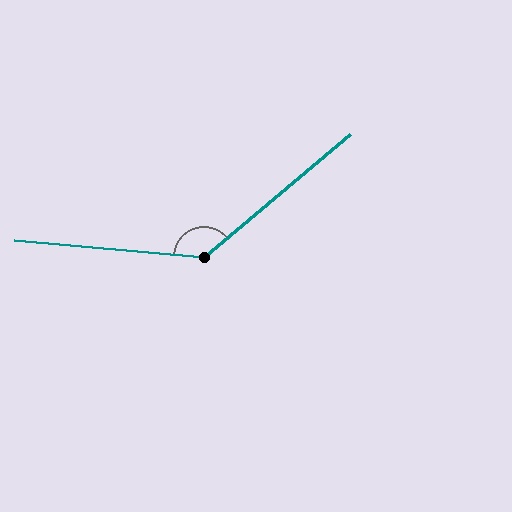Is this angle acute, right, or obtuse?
It is obtuse.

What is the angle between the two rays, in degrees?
Approximately 135 degrees.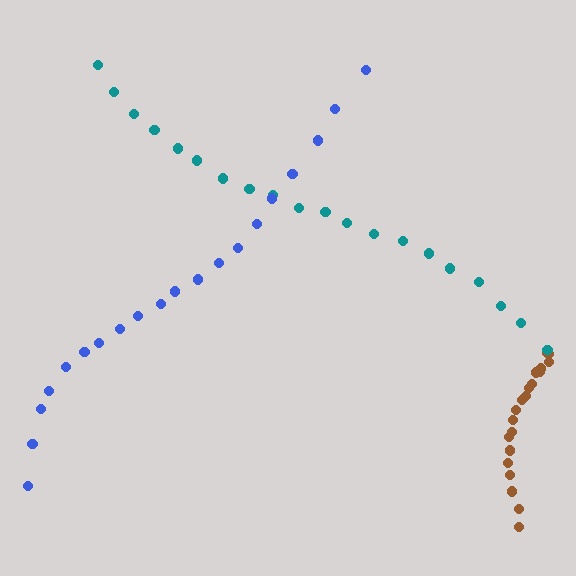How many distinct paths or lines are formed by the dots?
There are 3 distinct paths.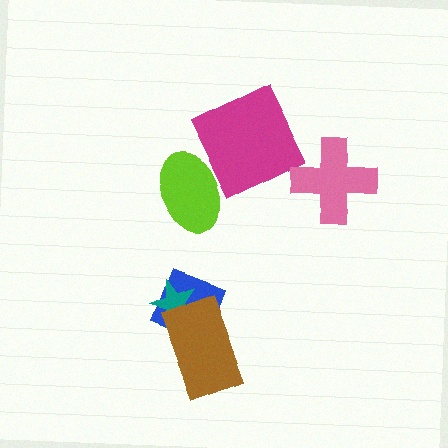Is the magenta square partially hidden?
No, no other shape covers it.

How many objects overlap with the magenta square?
0 objects overlap with the magenta square.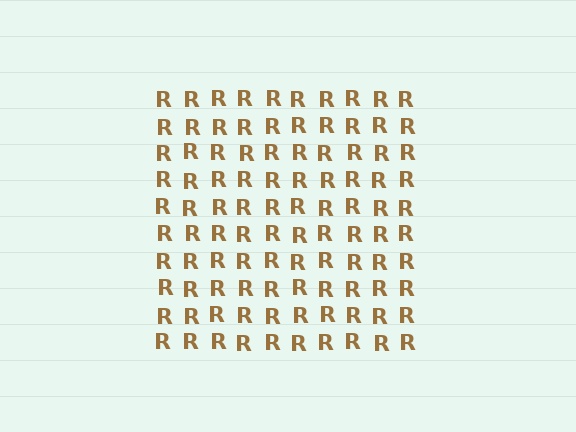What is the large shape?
The large shape is a square.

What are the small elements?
The small elements are letter R's.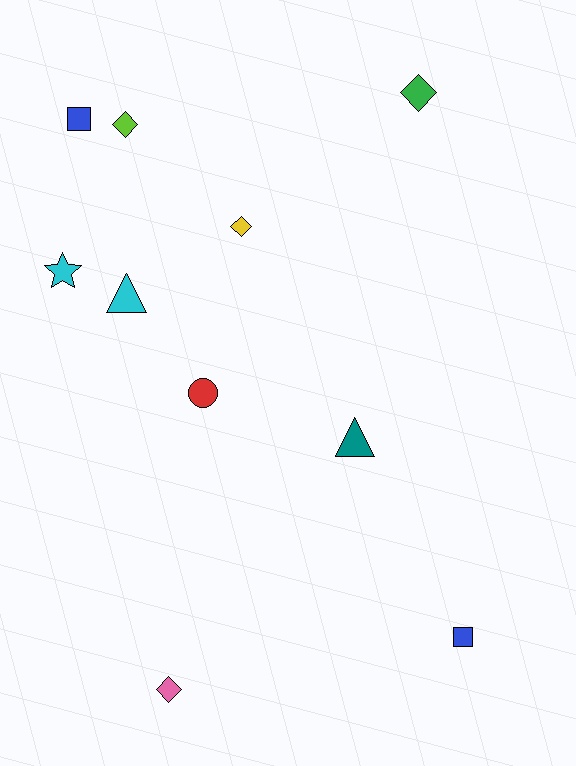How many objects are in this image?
There are 10 objects.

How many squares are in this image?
There are 2 squares.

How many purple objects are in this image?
There are no purple objects.